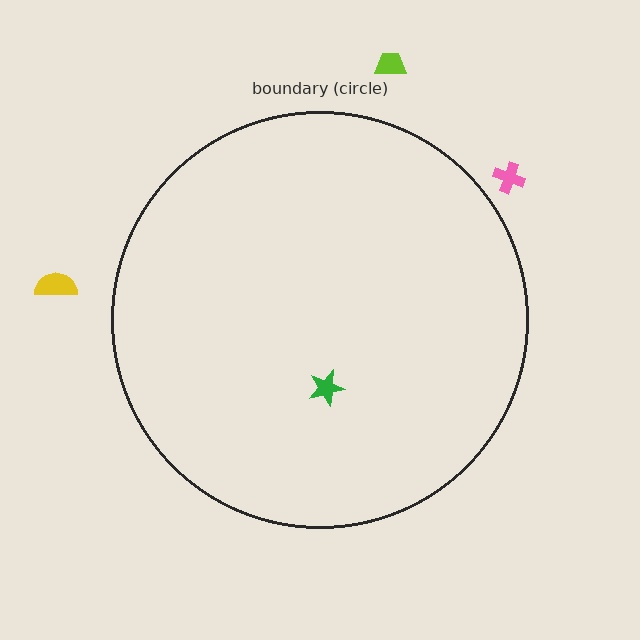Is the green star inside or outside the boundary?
Inside.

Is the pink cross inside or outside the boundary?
Outside.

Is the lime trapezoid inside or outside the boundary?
Outside.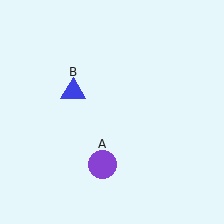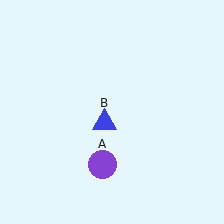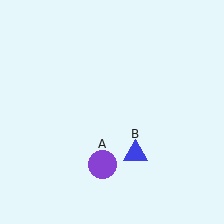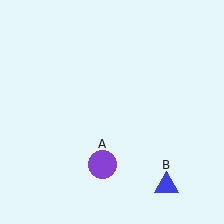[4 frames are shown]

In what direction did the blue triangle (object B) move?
The blue triangle (object B) moved down and to the right.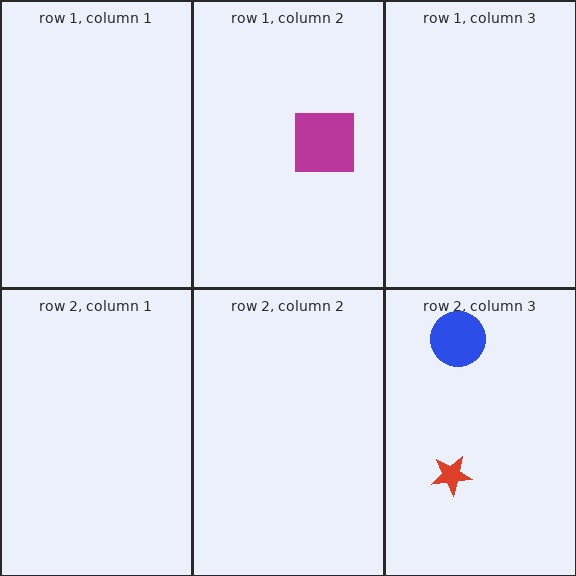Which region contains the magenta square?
The row 1, column 2 region.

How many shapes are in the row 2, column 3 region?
2.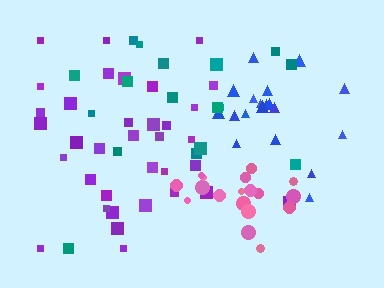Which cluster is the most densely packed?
Pink.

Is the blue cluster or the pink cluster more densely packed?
Pink.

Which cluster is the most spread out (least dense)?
Teal.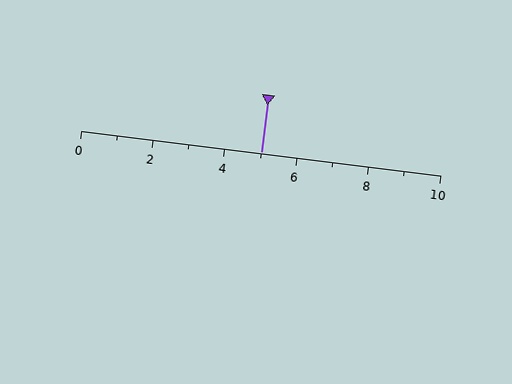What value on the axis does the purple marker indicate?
The marker indicates approximately 5.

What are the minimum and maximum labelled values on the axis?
The axis runs from 0 to 10.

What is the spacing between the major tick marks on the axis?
The major ticks are spaced 2 apart.